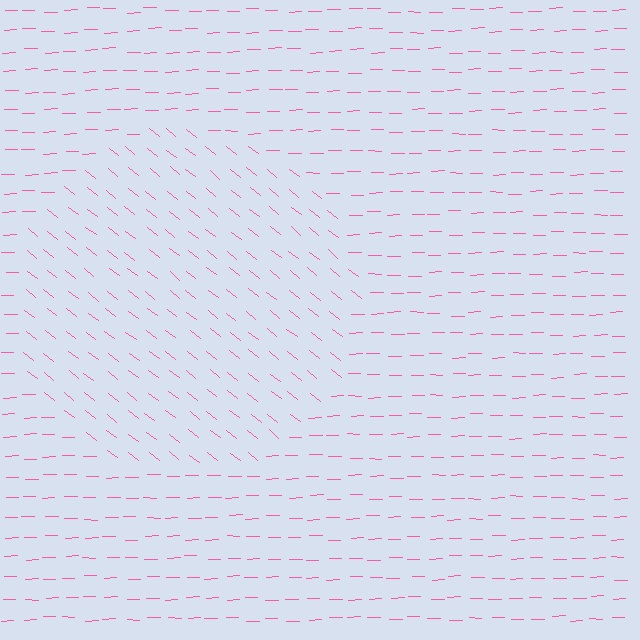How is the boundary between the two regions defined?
The boundary is defined purely by a change in line orientation (approximately 39 degrees difference). All lines are the same color and thickness.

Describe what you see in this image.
The image is filled with small pink line segments. A circle region in the image has lines oriented differently from the surrounding lines, creating a visible texture boundary.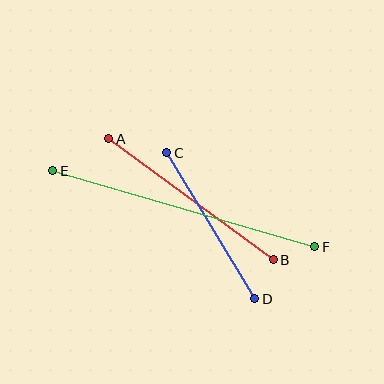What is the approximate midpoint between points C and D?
The midpoint is at approximately (211, 226) pixels.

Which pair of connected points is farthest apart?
Points E and F are farthest apart.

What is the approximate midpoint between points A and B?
The midpoint is at approximately (191, 199) pixels.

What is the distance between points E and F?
The distance is approximately 273 pixels.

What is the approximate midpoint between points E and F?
The midpoint is at approximately (184, 209) pixels.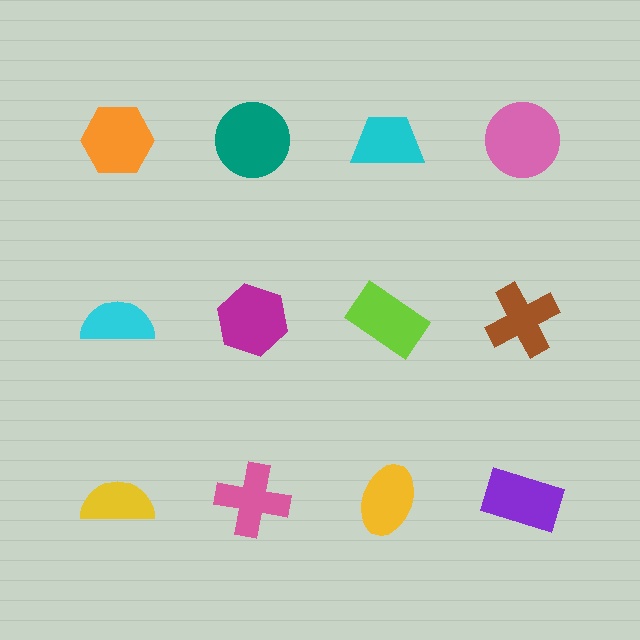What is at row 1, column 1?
An orange hexagon.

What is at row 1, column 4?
A pink circle.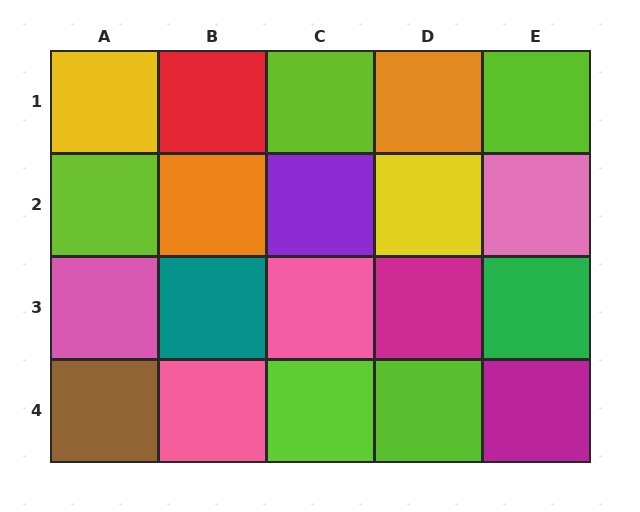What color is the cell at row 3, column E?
Green.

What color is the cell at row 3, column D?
Magenta.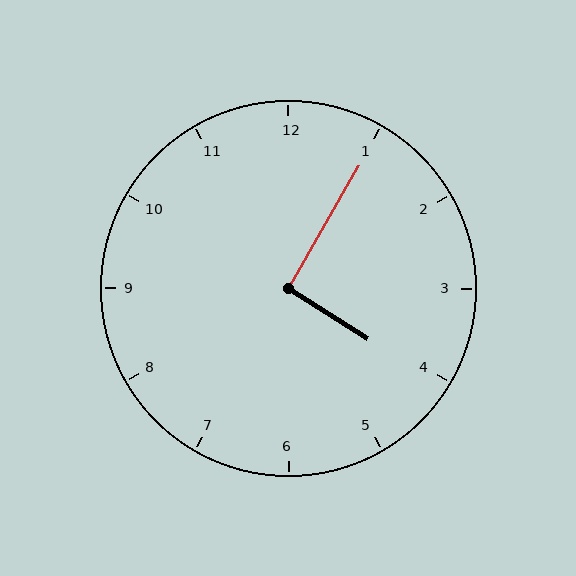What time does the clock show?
4:05.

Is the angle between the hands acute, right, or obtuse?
It is right.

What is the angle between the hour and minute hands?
Approximately 92 degrees.